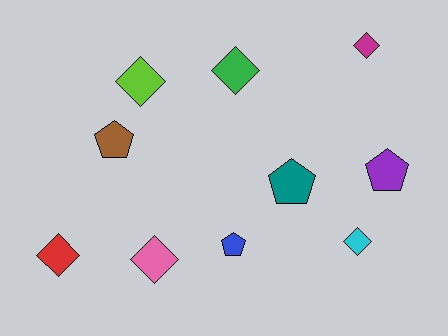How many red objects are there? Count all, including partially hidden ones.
There is 1 red object.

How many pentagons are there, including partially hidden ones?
There are 4 pentagons.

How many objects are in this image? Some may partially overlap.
There are 10 objects.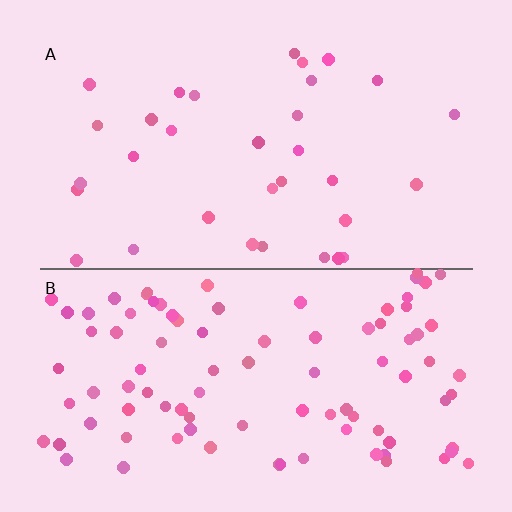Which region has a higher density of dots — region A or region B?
B (the bottom).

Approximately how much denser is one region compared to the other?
Approximately 2.9× — region B over region A.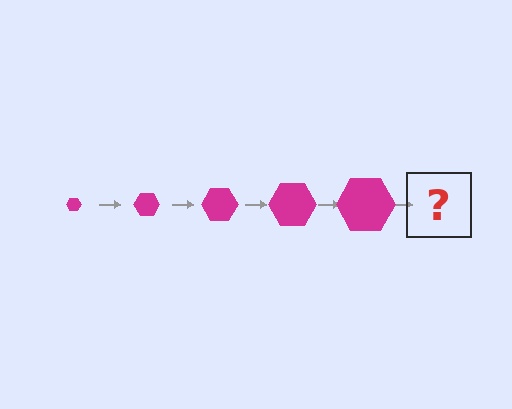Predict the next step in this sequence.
The next step is a magenta hexagon, larger than the previous one.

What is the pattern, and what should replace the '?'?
The pattern is that the hexagon gets progressively larger each step. The '?' should be a magenta hexagon, larger than the previous one.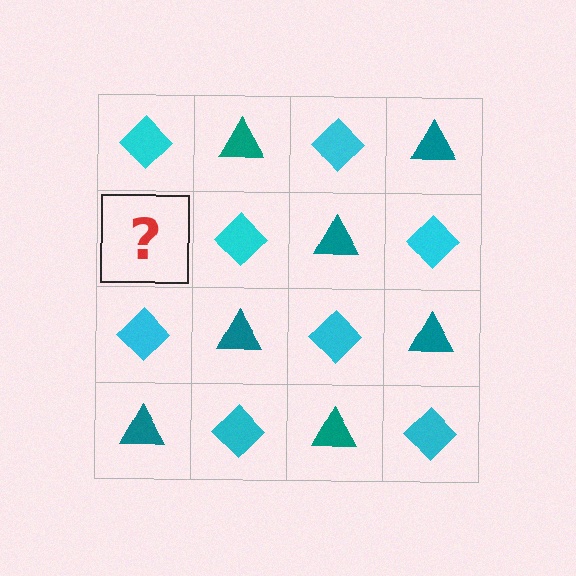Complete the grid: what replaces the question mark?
The question mark should be replaced with a teal triangle.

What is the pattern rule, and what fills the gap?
The rule is that it alternates cyan diamond and teal triangle in a checkerboard pattern. The gap should be filled with a teal triangle.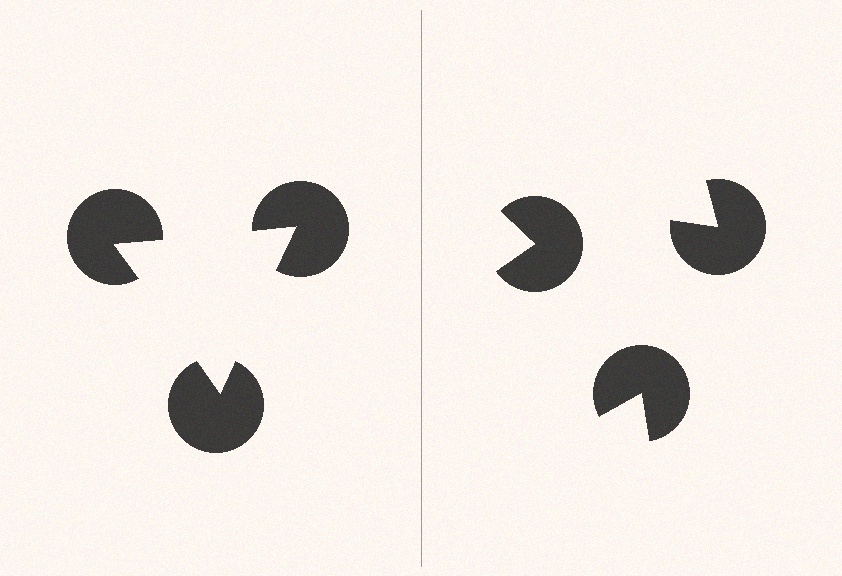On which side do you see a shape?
An illusory triangle appears on the left side. On the right side the wedge cuts are rotated, so no coherent shape forms.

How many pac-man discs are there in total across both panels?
6 — 3 on each side.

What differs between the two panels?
The pac-man discs are positioned identically on both sides; only the wedge orientations differ. On the left they align to a triangle; on the right they are misaligned.